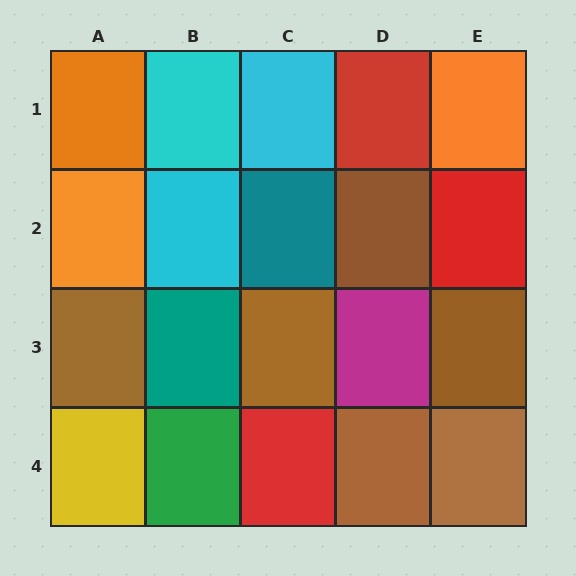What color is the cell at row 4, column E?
Brown.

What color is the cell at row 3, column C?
Brown.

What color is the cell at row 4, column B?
Green.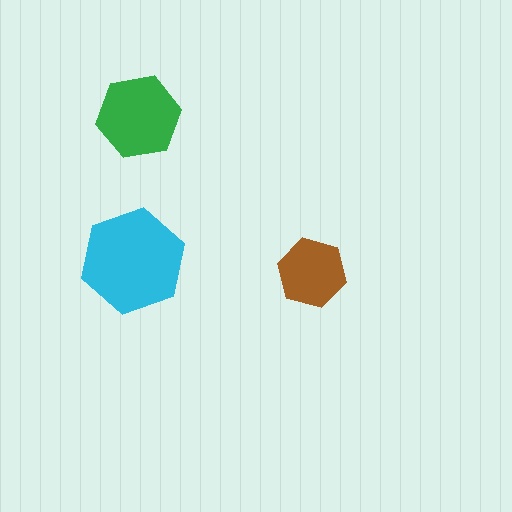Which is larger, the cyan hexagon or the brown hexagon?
The cyan one.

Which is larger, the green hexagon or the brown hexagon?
The green one.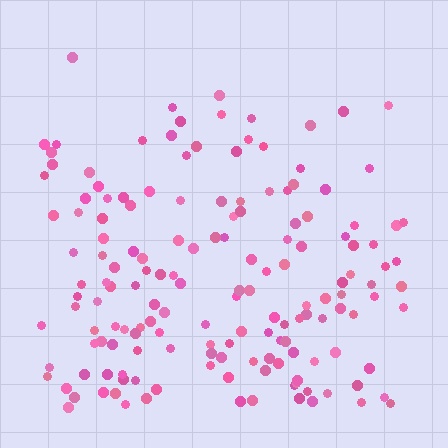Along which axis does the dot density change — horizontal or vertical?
Vertical.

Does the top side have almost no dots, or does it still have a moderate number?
Still a moderate number, just noticeably fewer than the bottom.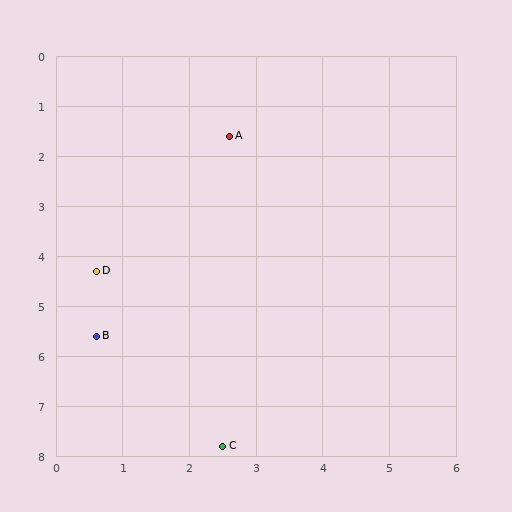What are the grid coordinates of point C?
Point C is at approximately (2.5, 7.8).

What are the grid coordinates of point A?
Point A is at approximately (2.6, 1.6).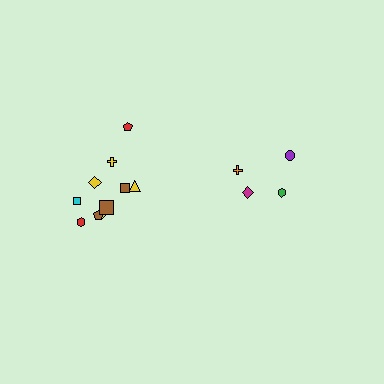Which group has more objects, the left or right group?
The left group.